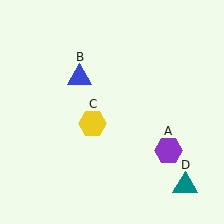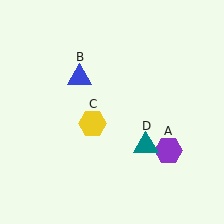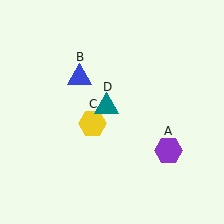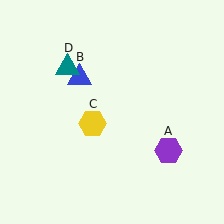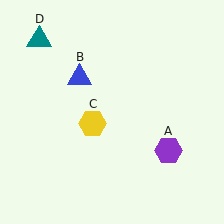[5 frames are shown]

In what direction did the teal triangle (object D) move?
The teal triangle (object D) moved up and to the left.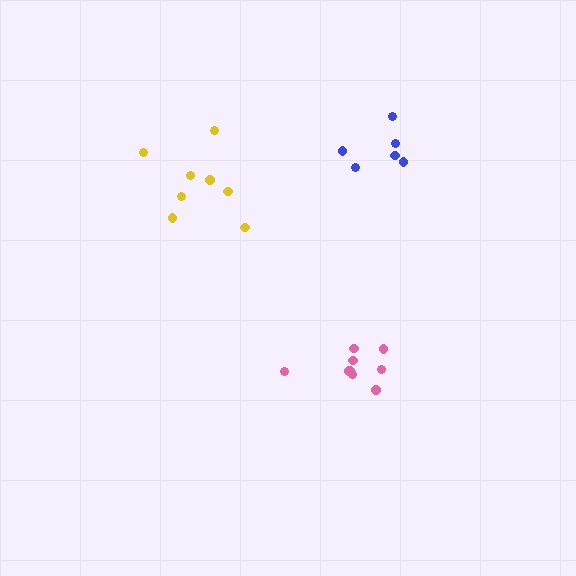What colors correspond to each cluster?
The clusters are colored: yellow, pink, blue.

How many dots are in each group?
Group 1: 8 dots, Group 2: 9 dots, Group 3: 6 dots (23 total).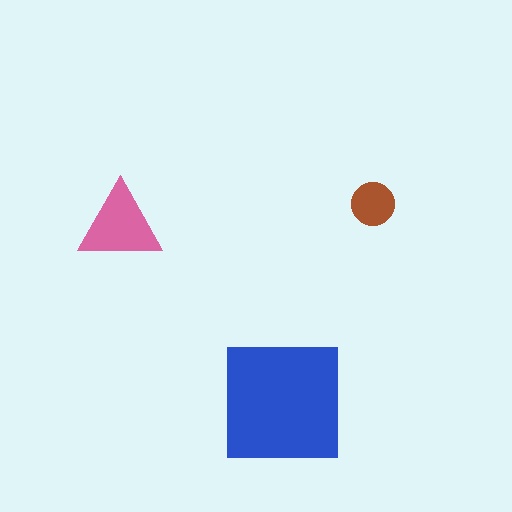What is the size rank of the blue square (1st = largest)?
1st.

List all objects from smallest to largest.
The brown circle, the pink triangle, the blue square.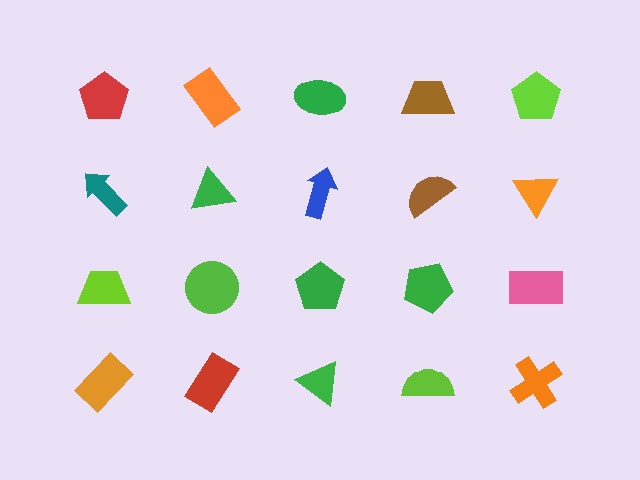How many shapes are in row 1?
5 shapes.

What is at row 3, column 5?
A pink rectangle.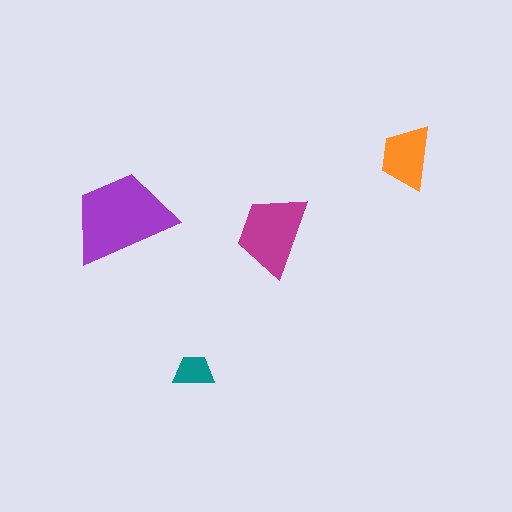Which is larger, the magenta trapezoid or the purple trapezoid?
The purple one.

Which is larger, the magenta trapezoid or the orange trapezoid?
The magenta one.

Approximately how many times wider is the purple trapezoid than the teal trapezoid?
About 2.5 times wider.